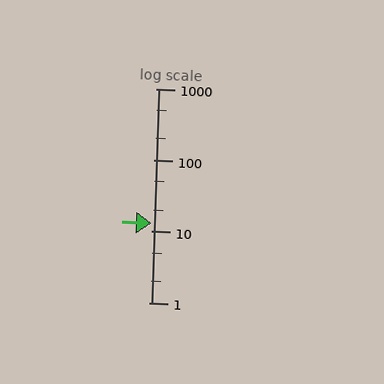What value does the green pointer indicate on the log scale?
The pointer indicates approximately 13.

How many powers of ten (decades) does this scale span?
The scale spans 3 decades, from 1 to 1000.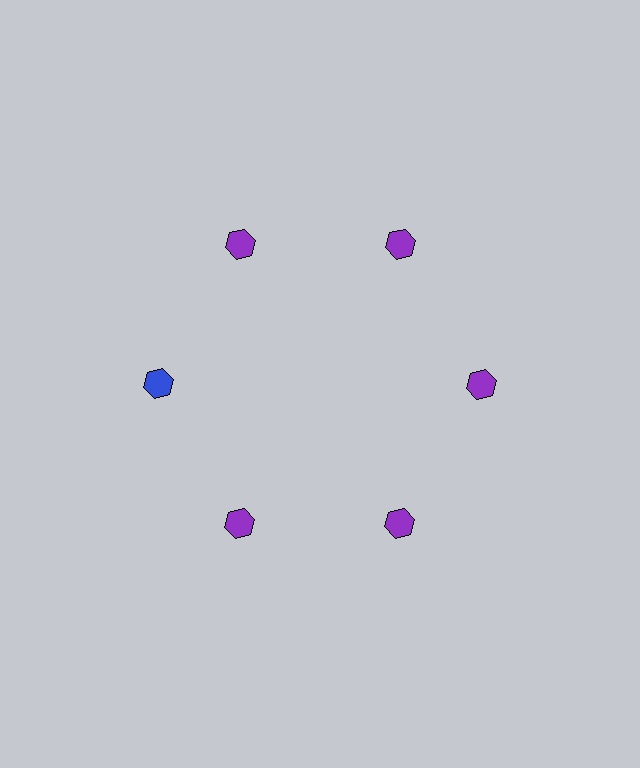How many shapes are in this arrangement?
There are 6 shapes arranged in a ring pattern.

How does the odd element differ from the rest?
It has a different color: blue instead of purple.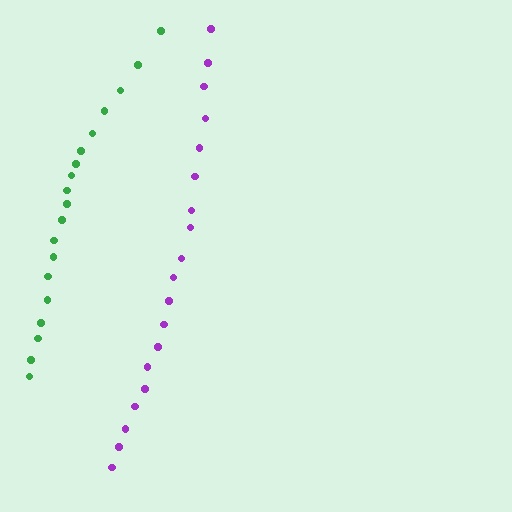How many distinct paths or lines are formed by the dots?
There are 2 distinct paths.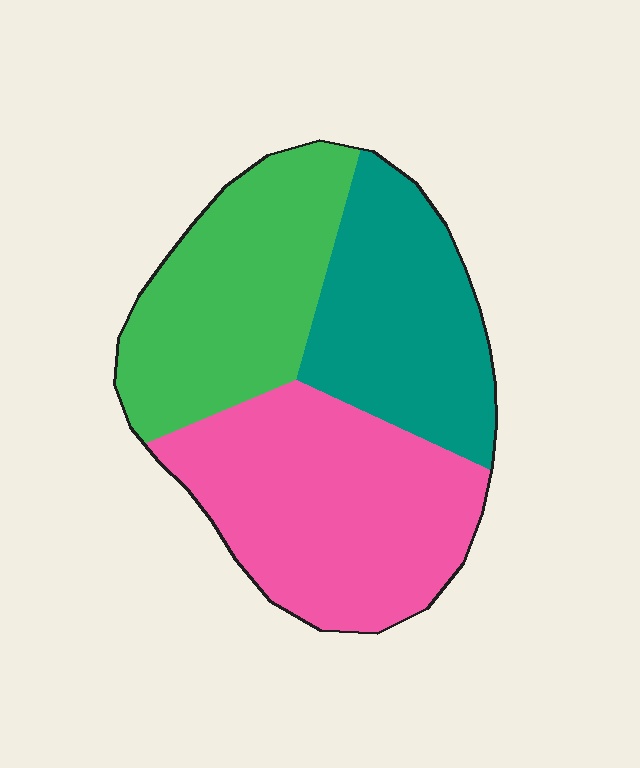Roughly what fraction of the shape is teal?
Teal covers around 30% of the shape.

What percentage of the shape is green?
Green takes up about one third (1/3) of the shape.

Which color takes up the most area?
Pink, at roughly 40%.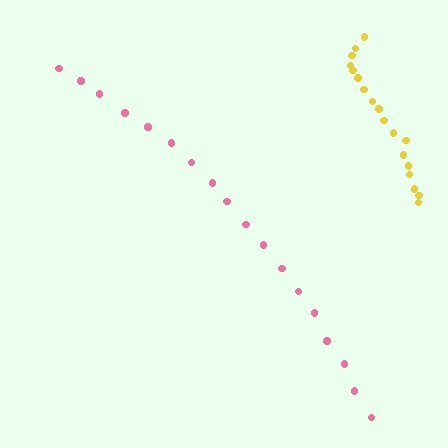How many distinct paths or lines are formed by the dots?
There are 2 distinct paths.